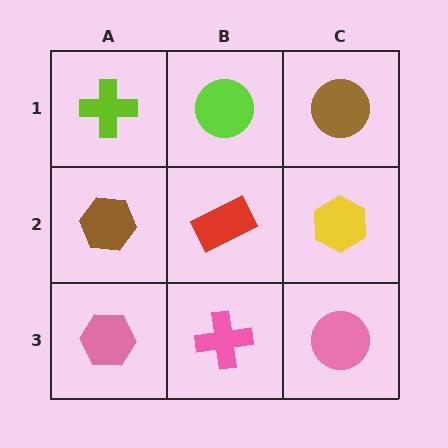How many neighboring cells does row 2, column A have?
3.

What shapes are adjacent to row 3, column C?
A yellow hexagon (row 2, column C), a pink cross (row 3, column B).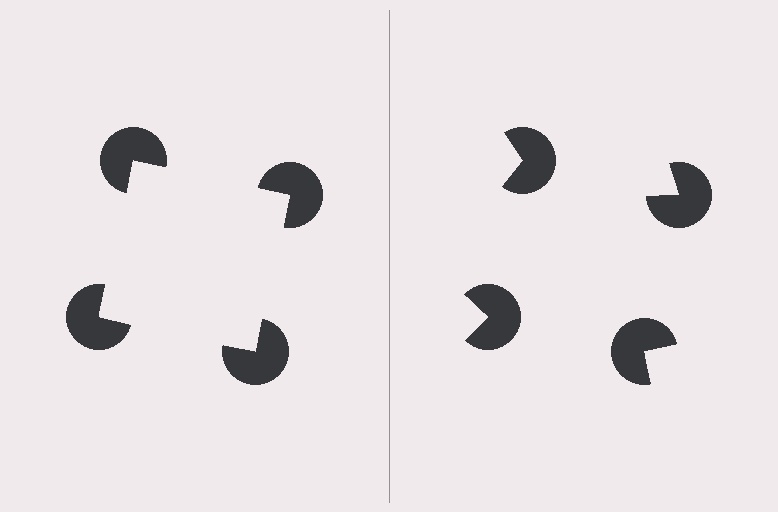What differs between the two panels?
The pac-man discs are positioned identically on both sides; only the wedge orientations differ. On the left they align to a square; on the right they are misaligned.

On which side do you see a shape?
An illusory square appears on the left side. On the right side the wedge cuts are rotated, so no coherent shape forms.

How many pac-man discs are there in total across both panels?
8 — 4 on each side.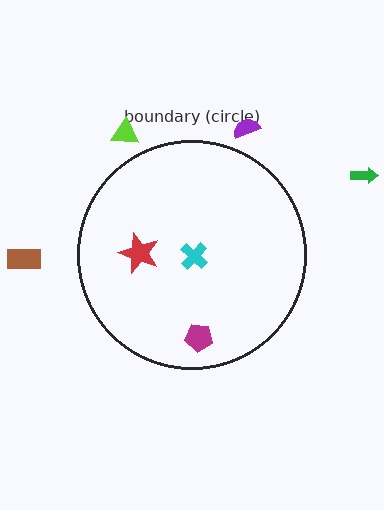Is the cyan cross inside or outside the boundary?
Inside.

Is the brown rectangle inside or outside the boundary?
Outside.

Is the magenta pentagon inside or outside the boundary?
Inside.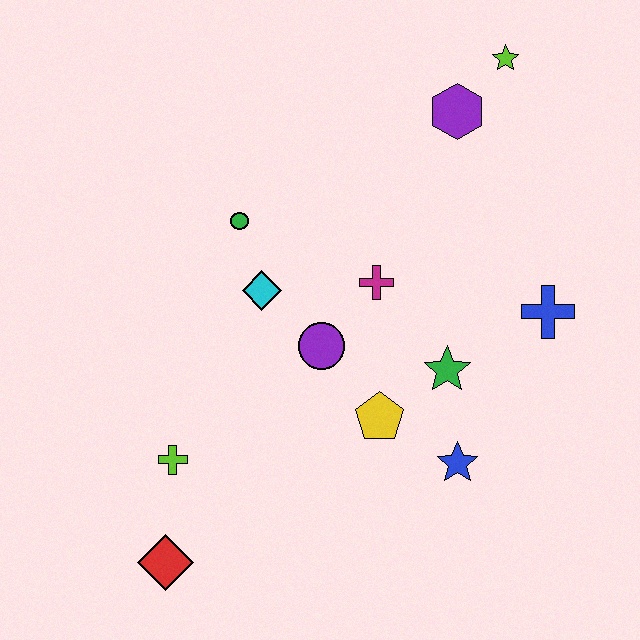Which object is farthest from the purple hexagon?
The red diamond is farthest from the purple hexagon.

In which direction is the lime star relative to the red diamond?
The lime star is above the red diamond.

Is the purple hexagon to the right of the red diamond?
Yes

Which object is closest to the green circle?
The cyan diamond is closest to the green circle.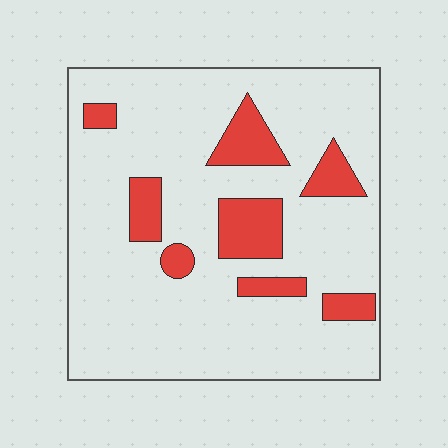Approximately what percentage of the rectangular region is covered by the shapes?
Approximately 15%.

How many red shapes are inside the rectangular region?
8.